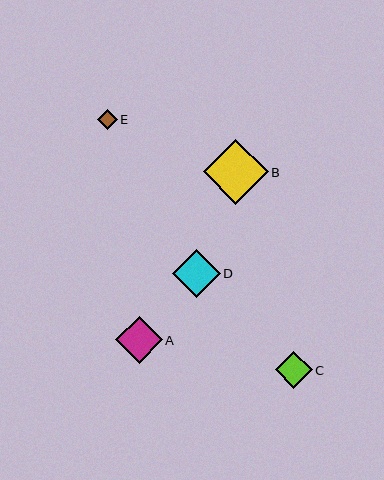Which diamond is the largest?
Diamond B is the largest with a size of approximately 65 pixels.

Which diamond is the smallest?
Diamond E is the smallest with a size of approximately 20 pixels.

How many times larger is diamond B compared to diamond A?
Diamond B is approximately 1.4 times the size of diamond A.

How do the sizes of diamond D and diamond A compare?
Diamond D and diamond A are approximately the same size.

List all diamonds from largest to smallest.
From largest to smallest: B, D, A, C, E.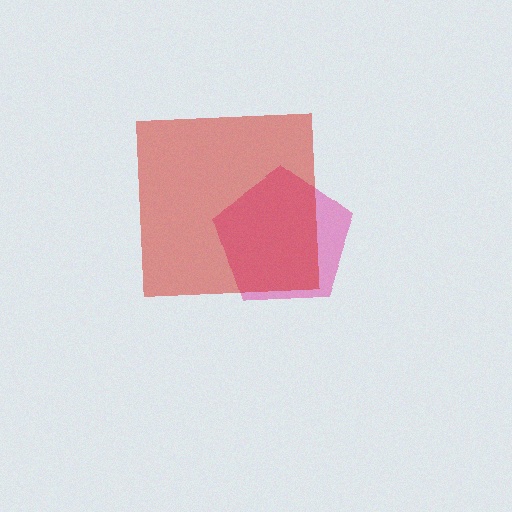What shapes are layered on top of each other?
The layered shapes are: a pink pentagon, a red square.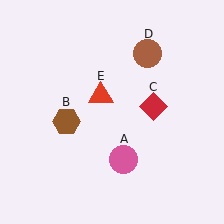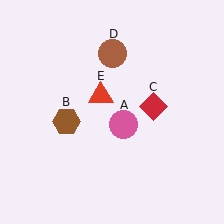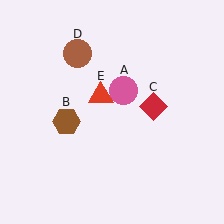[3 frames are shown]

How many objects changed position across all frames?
2 objects changed position: pink circle (object A), brown circle (object D).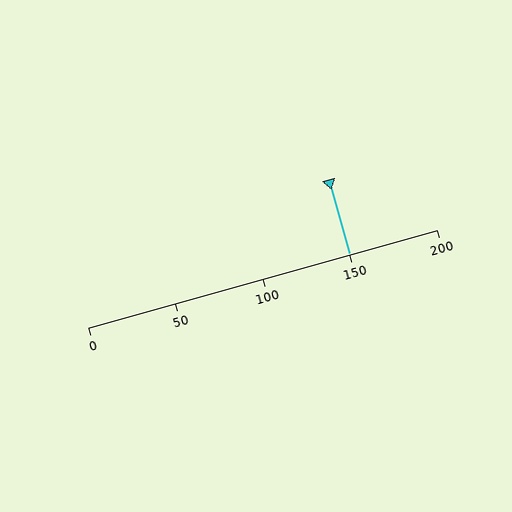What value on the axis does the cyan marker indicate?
The marker indicates approximately 150.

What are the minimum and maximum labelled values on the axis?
The axis runs from 0 to 200.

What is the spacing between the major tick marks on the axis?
The major ticks are spaced 50 apart.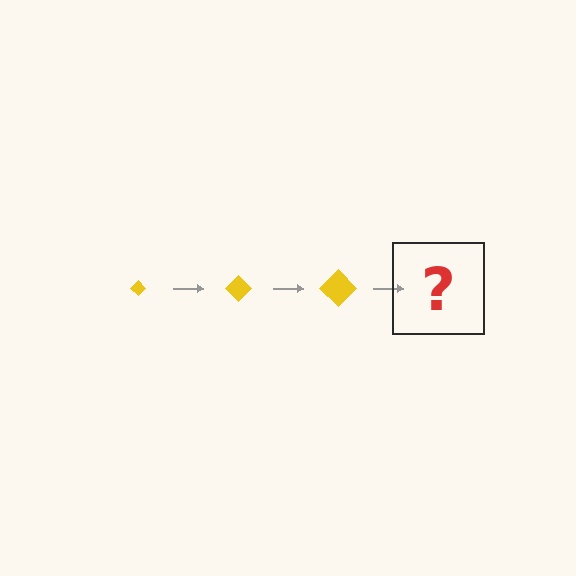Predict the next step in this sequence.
The next step is a yellow diamond, larger than the previous one.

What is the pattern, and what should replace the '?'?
The pattern is that the diamond gets progressively larger each step. The '?' should be a yellow diamond, larger than the previous one.